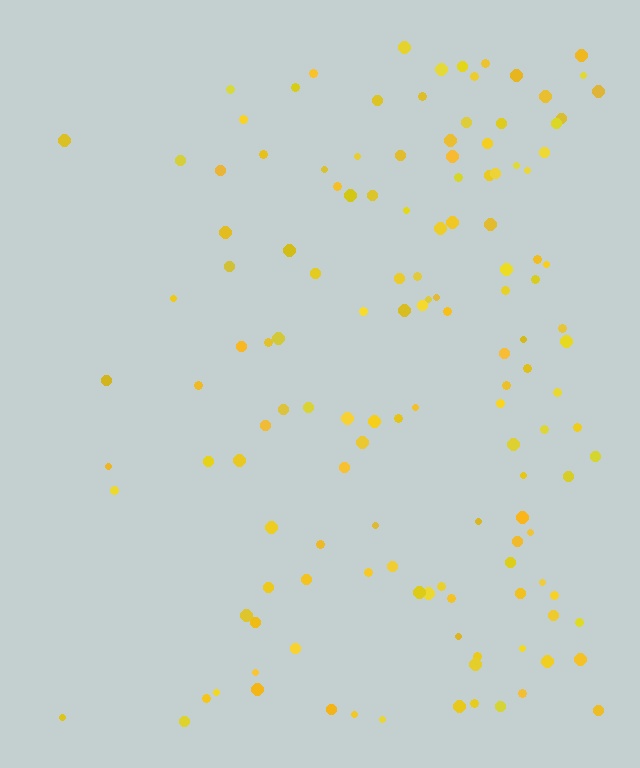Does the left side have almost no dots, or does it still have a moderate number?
Still a moderate number, just noticeably fewer than the right.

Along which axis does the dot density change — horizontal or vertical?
Horizontal.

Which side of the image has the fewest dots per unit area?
The left.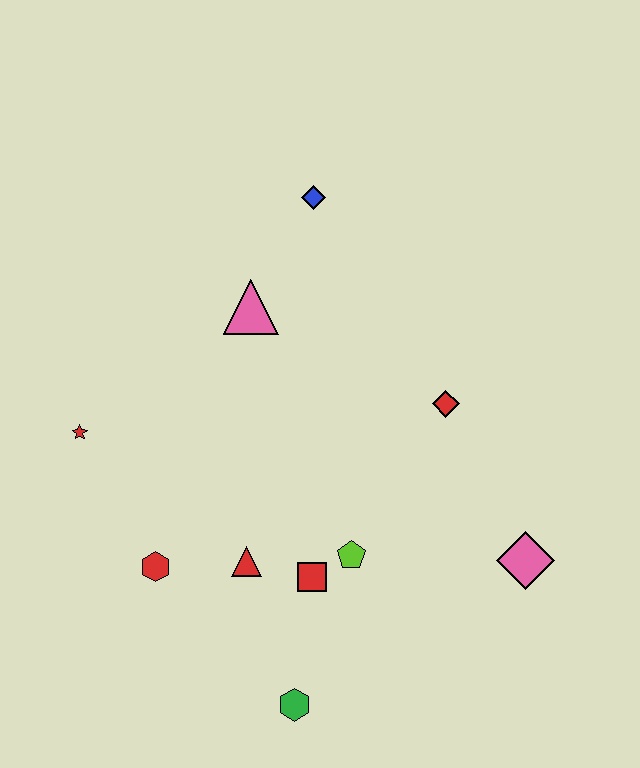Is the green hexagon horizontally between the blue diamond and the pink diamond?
No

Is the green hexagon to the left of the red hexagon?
No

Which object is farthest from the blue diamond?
The green hexagon is farthest from the blue diamond.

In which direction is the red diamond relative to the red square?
The red diamond is above the red square.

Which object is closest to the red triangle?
The red square is closest to the red triangle.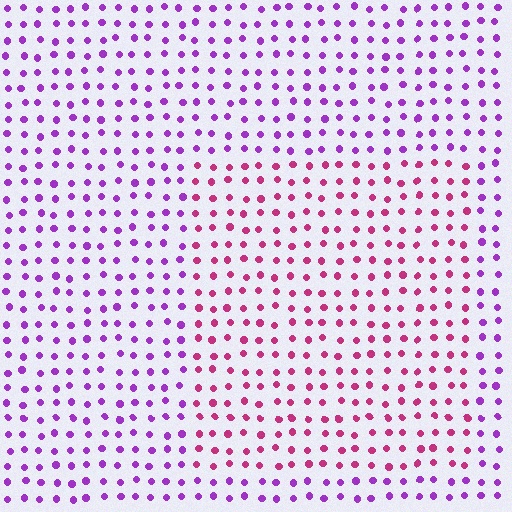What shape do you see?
I see a rectangle.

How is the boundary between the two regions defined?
The boundary is defined purely by a slight shift in hue (about 43 degrees). Spacing, size, and orientation are identical on both sides.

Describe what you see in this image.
The image is filled with small purple elements in a uniform arrangement. A rectangle-shaped region is visible where the elements are tinted to a slightly different hue, forming a subtle color boundary.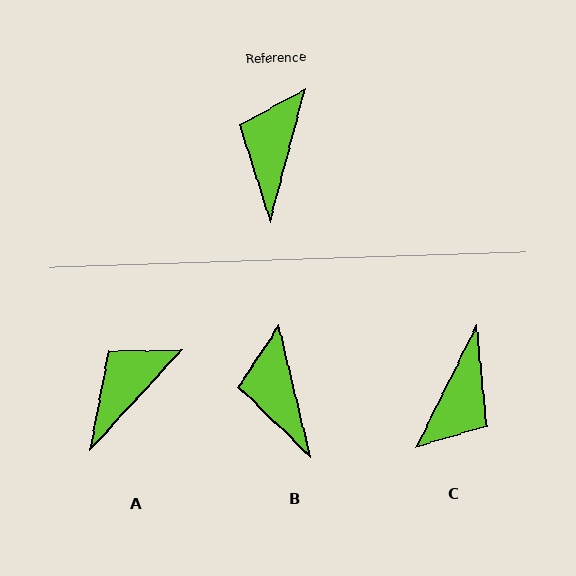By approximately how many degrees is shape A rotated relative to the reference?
Approximately 28 degrees clockwise.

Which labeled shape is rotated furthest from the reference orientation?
C, about 168 degrees away.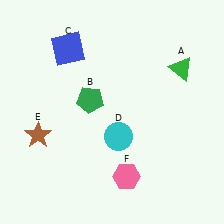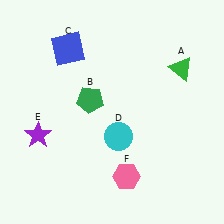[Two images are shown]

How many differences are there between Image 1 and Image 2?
There is 1 difference between the two images.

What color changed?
The star (E) changed from brown in Image 1 to purple in Image 2.